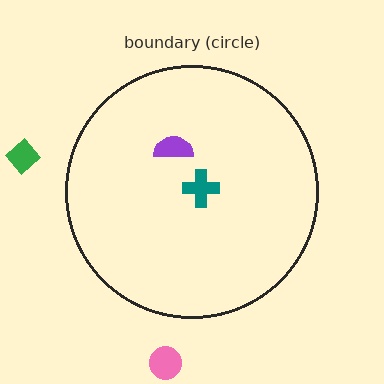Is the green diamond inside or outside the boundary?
Outside.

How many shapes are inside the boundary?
2 inside, 2 outside.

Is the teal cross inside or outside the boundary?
Inside.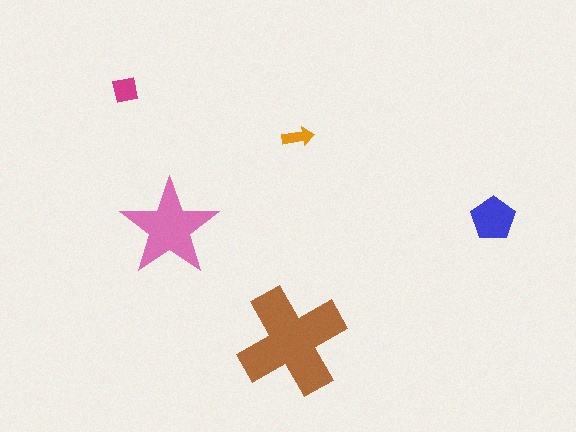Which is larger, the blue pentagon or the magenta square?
The blue pentagon.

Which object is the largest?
The brown cross.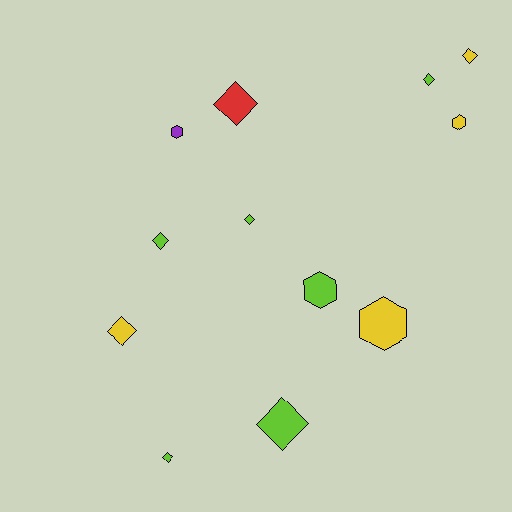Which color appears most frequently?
Lime, with 6 objects.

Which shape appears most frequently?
Diamond, with 8 objects.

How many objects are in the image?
There are 12 objects.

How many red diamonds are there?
There is 1 red diamond.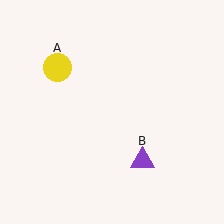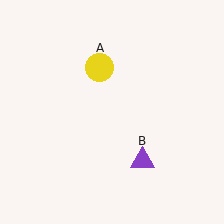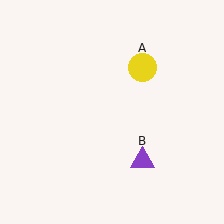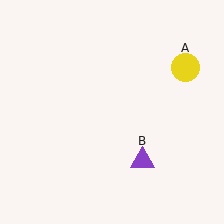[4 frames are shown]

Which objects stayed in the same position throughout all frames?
Purple triangle (object B) remained stationary.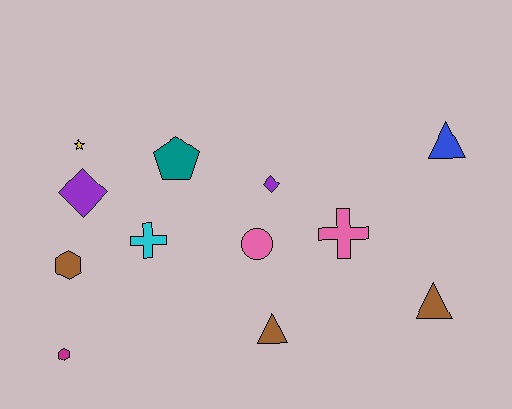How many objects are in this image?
There are 12 objects.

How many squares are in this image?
There are no squares.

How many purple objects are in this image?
There are 2 purple objects.